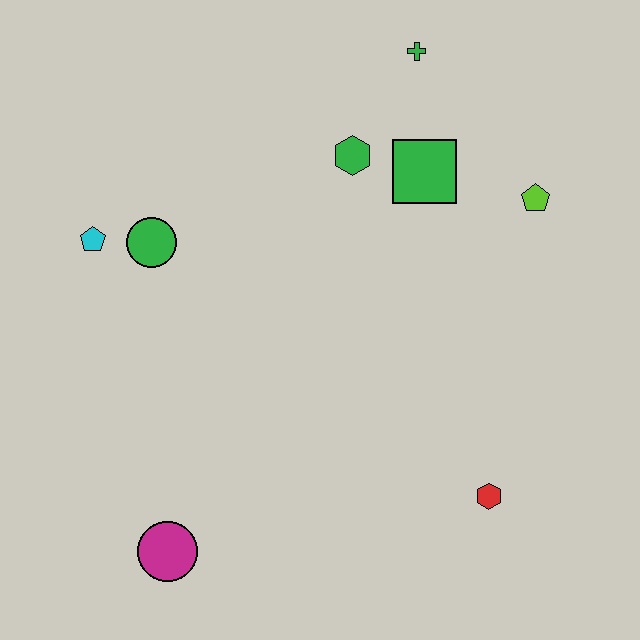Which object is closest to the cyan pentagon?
The green circle is closest to the cyan pentagon.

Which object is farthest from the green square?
The magenta circle is farthest from the green square.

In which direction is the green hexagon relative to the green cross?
The green hexagon is below the green cross.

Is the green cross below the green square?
No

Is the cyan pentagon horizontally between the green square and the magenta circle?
No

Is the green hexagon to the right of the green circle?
Yes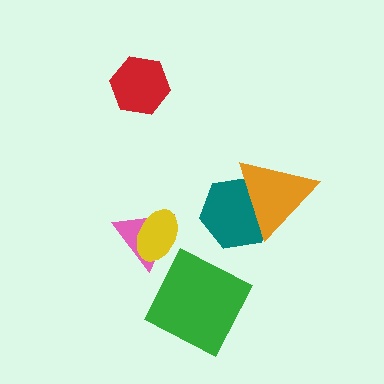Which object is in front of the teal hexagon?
The orange triangle is in front of the teal hexagon.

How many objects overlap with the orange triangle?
1 object overlaps with the orange triangle.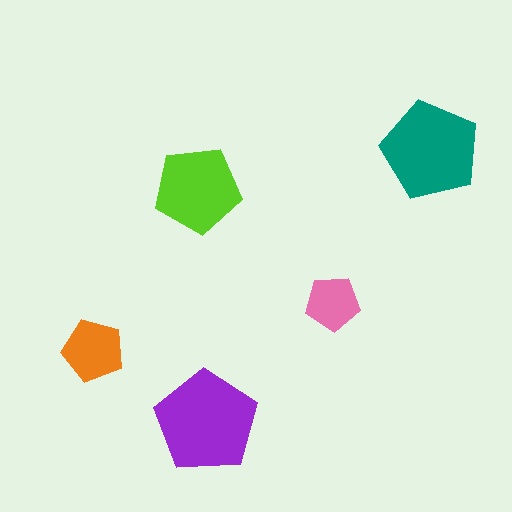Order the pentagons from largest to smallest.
the purple one, the teal one, the lime one, the orange one, the pink one.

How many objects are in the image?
There are 5 objects in the image.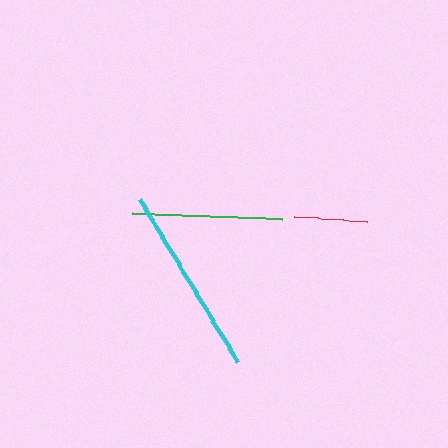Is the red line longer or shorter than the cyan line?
The cyan line is longer than the red line.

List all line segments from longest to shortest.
From longest to shortest: cyan, green, red.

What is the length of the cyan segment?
The cyan segment is approximately 190 pixels long.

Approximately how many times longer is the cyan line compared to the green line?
The cyan line is approximately 1.3 times the length of the green line.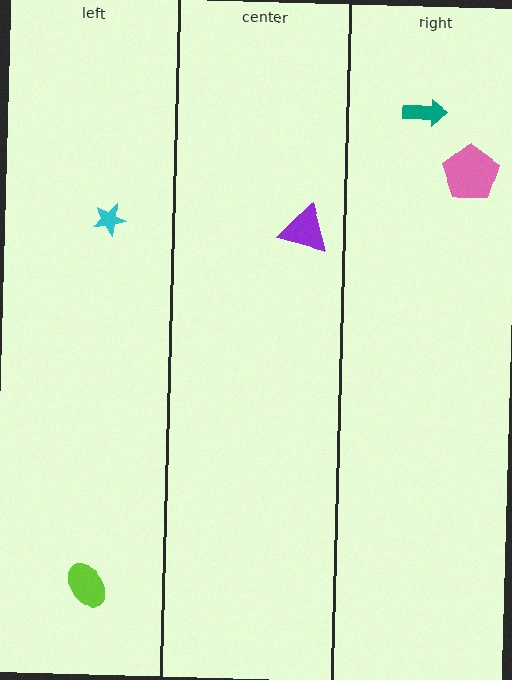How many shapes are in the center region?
1.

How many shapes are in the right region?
2.